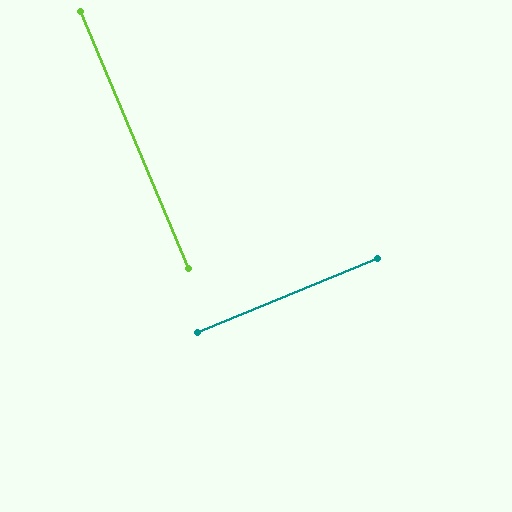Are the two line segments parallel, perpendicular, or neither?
Perpendicular — they meet at approximately 89°.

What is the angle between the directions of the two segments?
Approximately 89 degrees.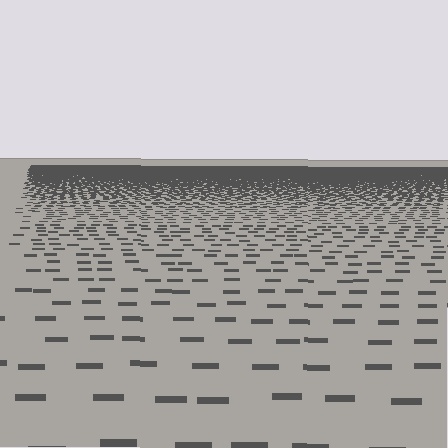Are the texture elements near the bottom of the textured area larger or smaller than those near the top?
Larger. Near the bottom, elements are closer to the viewer and appear at a bigger on-screen size.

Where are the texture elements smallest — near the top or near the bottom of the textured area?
Near the top.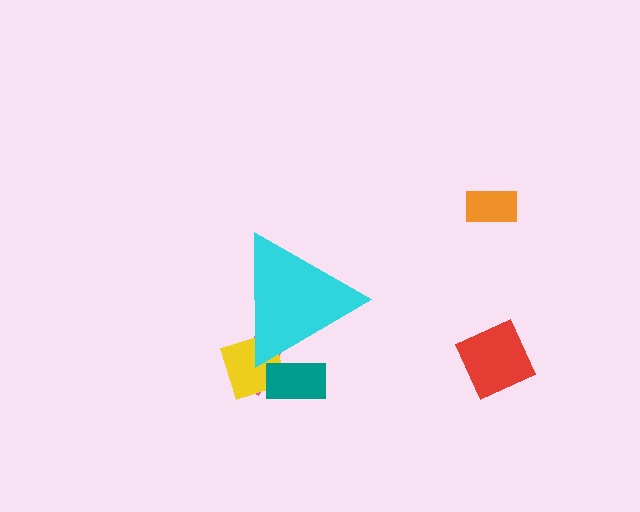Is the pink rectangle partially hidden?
Yes, the pink rectangle is partially hidden behind the cyan triangle.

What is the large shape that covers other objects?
A cyan triangle.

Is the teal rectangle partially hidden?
Yes, the teal rectangle is partially hidden behind the cyan triangle.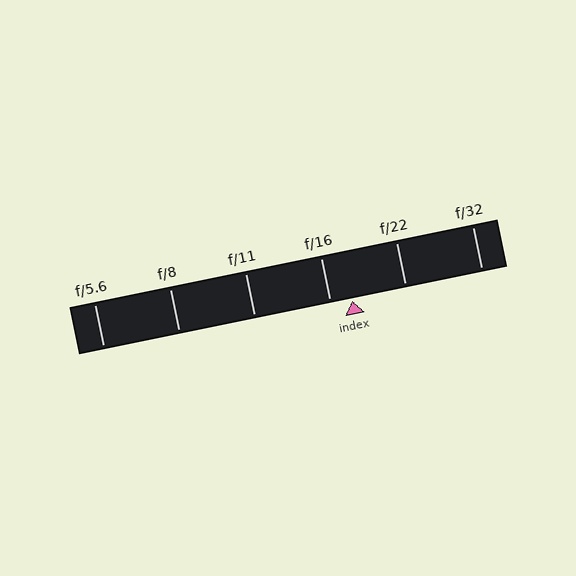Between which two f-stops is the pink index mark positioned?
The index mark is between f/16 and f/22.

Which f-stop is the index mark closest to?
The index mark is closest to f/16.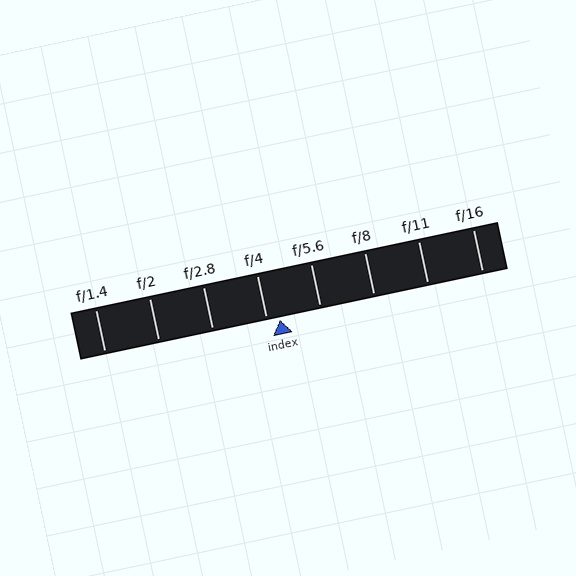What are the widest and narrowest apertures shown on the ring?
The widest aperture shown is f/1.4 and the narrowest is f/16.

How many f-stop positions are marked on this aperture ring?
There are 8 f-stop positions marked.